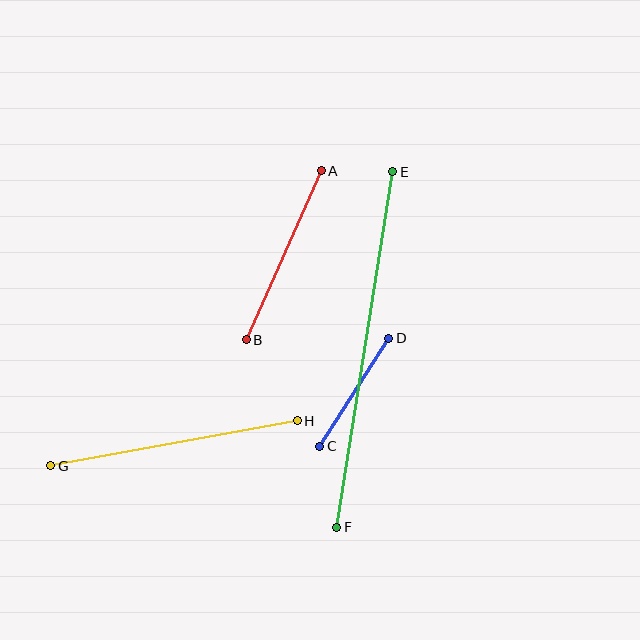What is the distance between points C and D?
The distance is approximately 128 pixels.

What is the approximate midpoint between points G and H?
The midpoint is at approximately (174, 443) pixels.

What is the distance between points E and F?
The distance is approximately 360 pixels.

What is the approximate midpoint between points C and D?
The midpoint is at approximately (354, 392) pixels.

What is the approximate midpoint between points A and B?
The midpoint is at approximately (284, 255) pixels.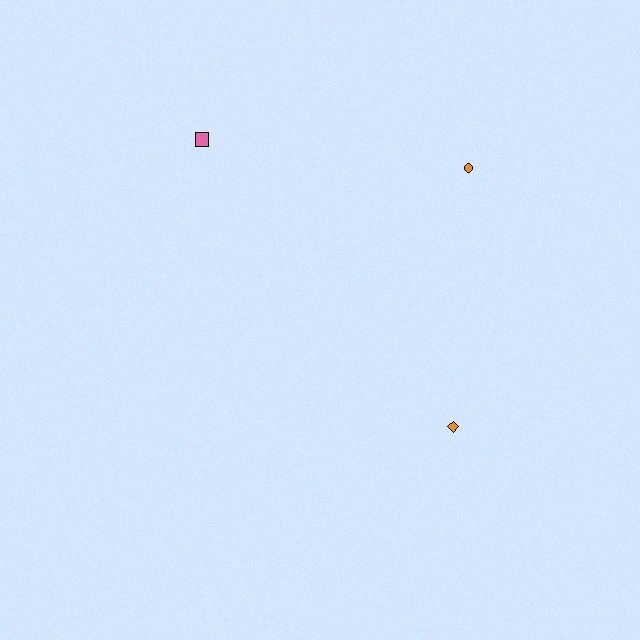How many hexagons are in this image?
There are no hexagons.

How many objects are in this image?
There are 3 objects.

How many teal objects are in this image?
There are no teal objects.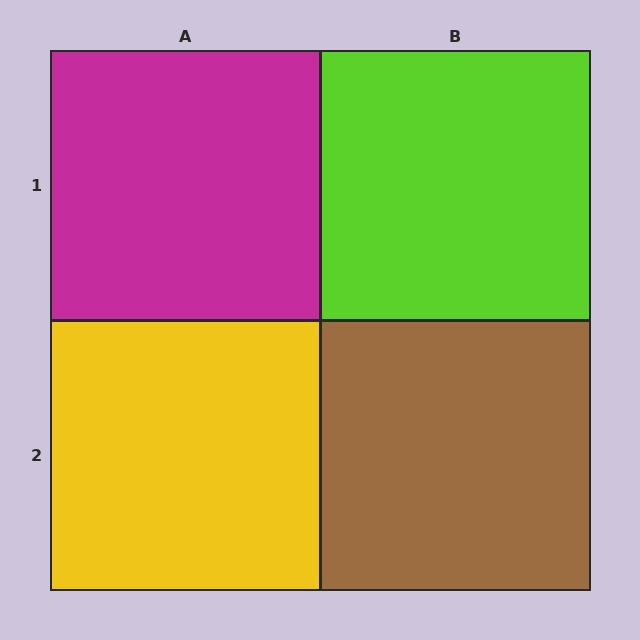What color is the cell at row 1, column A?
Magenta.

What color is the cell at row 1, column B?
Lime.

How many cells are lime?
1 cell is lime.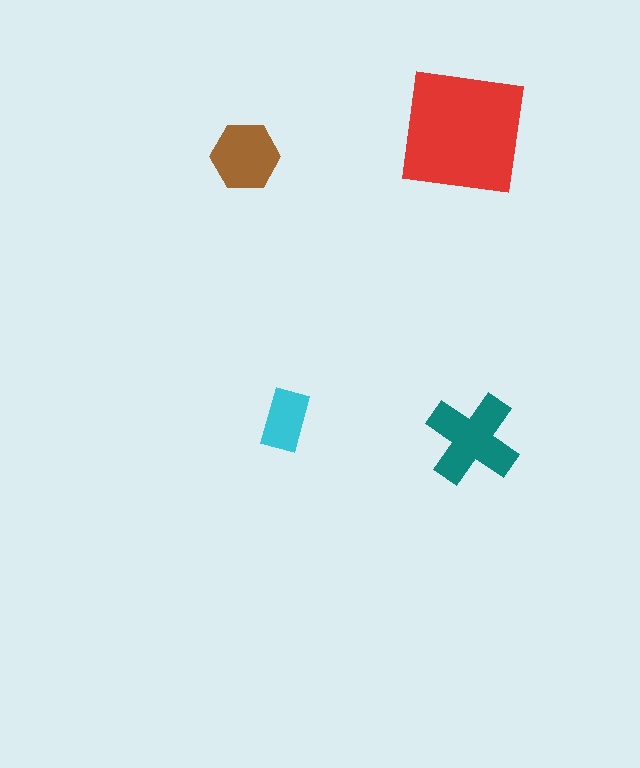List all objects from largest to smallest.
The red square, the teal cross, the brown hexagon, the cyan rectangle.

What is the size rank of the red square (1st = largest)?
1st.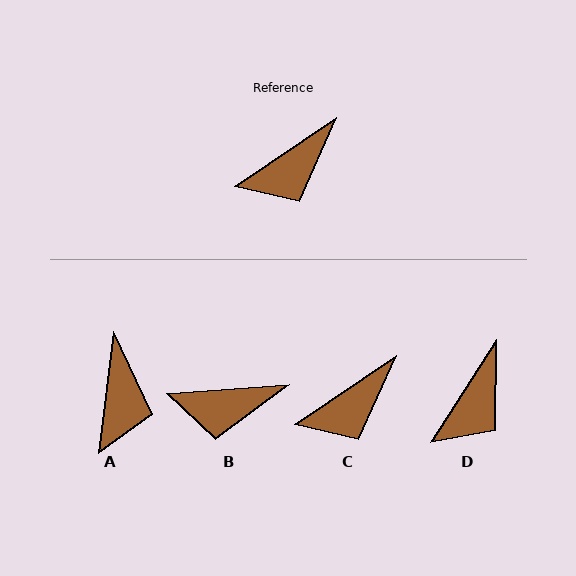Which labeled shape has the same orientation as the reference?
C.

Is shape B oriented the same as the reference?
No, it is off by about 30 degrees.